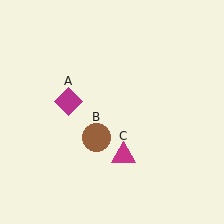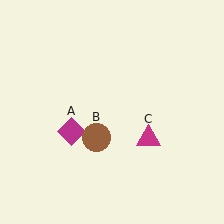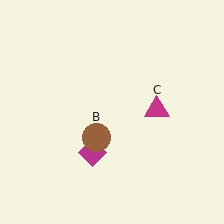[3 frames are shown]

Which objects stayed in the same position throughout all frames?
Brown circle (object B) remained stationary.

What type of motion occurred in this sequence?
The magenta diamond (object A), magenta triangle (object C) rotated counterclockwise around the center of the scene.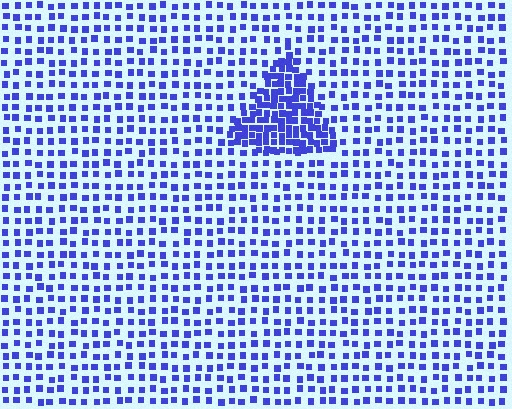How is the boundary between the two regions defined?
The boundary is defined by a change in element density (approximately 2.4x ratio). All elements are the same color, size, and shape.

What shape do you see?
I see a triangle.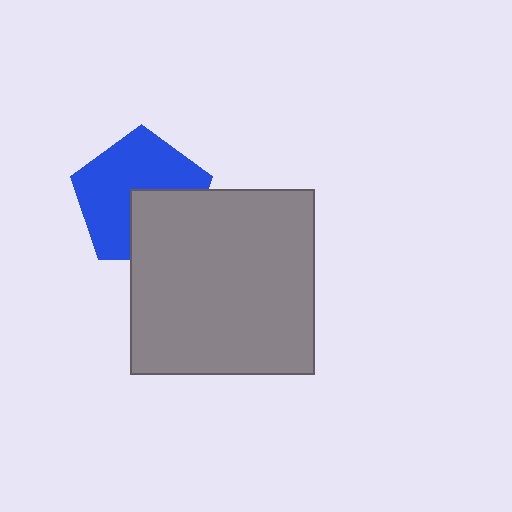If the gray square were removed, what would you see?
You would see the complete blue pentagon.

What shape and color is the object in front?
The object in front is a gray square.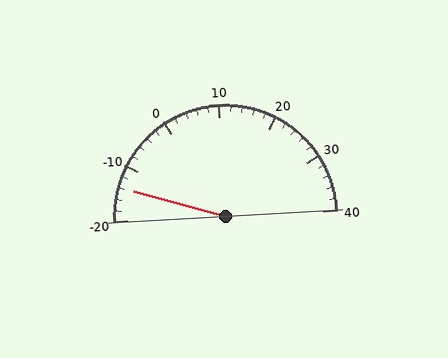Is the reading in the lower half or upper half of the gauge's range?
The reading is in the lower half of the range (-20 to 40).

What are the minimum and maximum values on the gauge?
The gauge ranges from -20 to 40.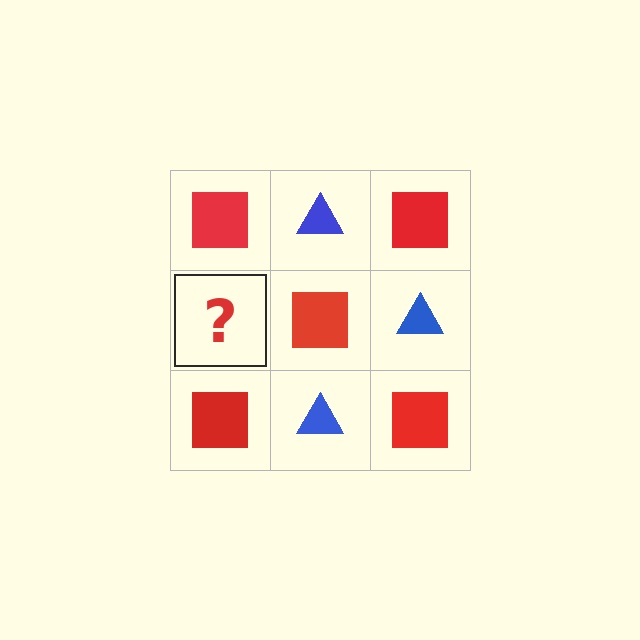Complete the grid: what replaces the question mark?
The question mark should be replaced with a blue triangle.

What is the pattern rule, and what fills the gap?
The rule is that it alternates red square and blue triangle in a checkerboard pattern. The gap should be filled with a blue triangle.